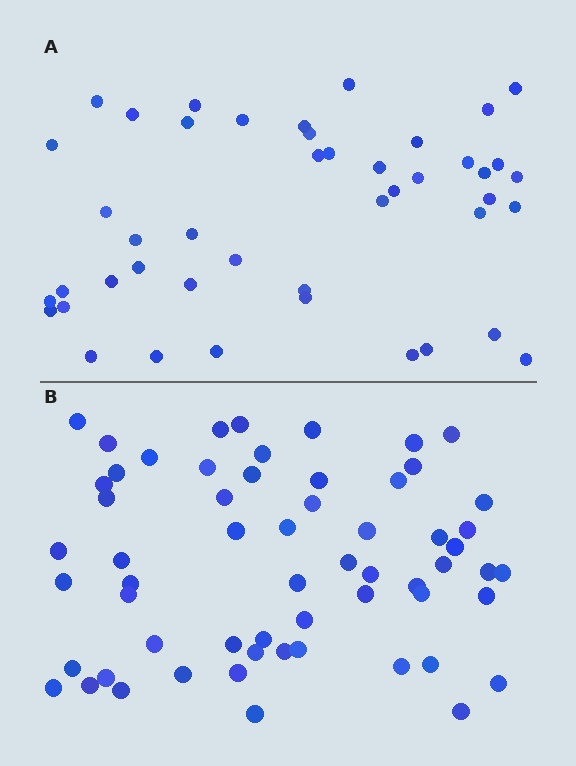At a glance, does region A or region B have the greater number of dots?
Region B (the bottom region) has more dots.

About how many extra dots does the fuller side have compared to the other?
Region B has approximately 15 more dots than region A.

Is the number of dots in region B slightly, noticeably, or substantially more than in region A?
Region B has noticeably more, but not dramatically so. The ratio is roughly 1.3 to 1.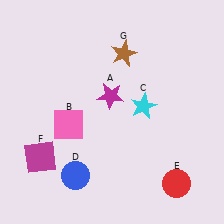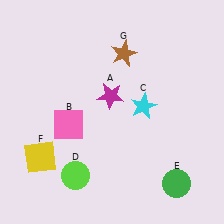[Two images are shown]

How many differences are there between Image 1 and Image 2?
There are 3 differences between the two images.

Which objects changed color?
D changed from blue to lime. E changed from red to green. F changed from magenta to yellow.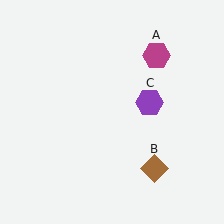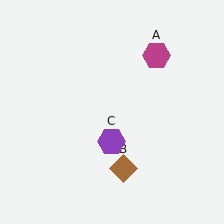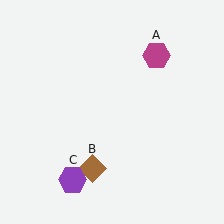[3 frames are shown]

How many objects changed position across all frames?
2 objects changed position: brown diamond (object B), purple hexagon (object C).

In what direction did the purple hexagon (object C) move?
The purple hexagon (object C) moved down and to the left.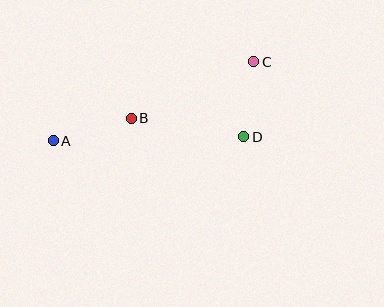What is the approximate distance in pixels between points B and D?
The distance between B and D is approximately 114 pixels.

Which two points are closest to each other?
Points C and D are closest to each other.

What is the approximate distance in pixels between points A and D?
The distance between A and D is approximately 191 pixels.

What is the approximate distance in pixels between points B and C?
The distance between B and C is approximately 135 pixels.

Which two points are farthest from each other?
Points A and C are farthest from each other.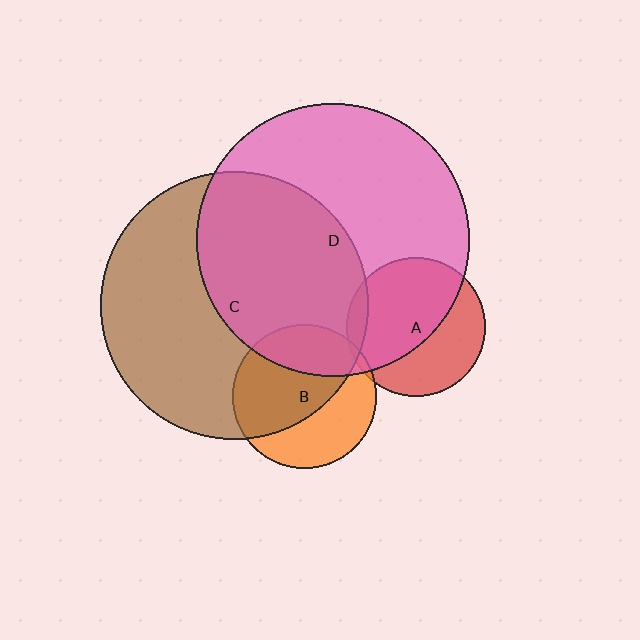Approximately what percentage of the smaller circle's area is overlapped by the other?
Approximately 60%.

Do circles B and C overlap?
Yes.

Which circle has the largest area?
Circle D (pink).